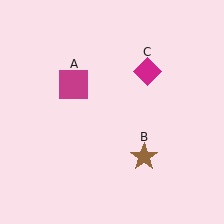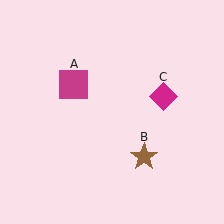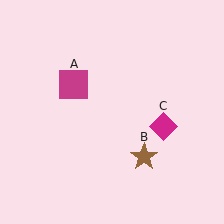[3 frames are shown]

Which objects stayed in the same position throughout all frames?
Magenta square (object A) and brown star (object B) remained stationary.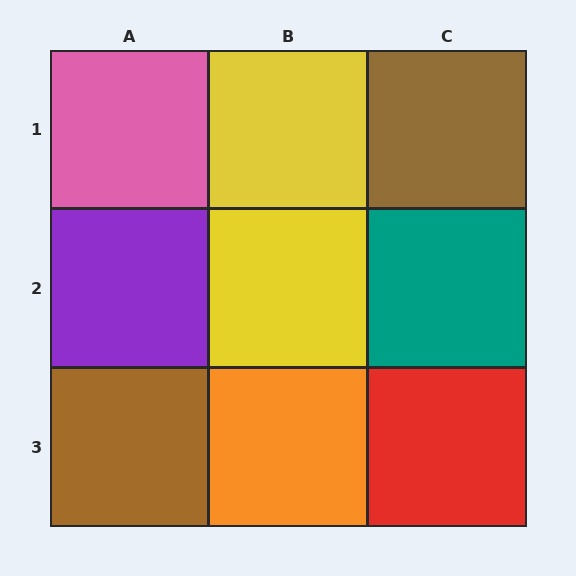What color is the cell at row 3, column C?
Red.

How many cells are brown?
2 cells are brown.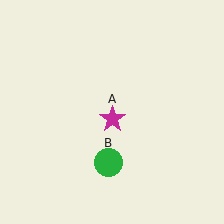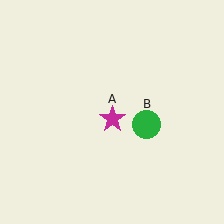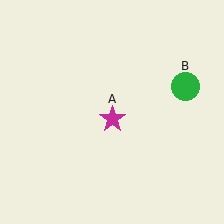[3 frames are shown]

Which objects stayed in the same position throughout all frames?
Magenta star (object A) remained stationary.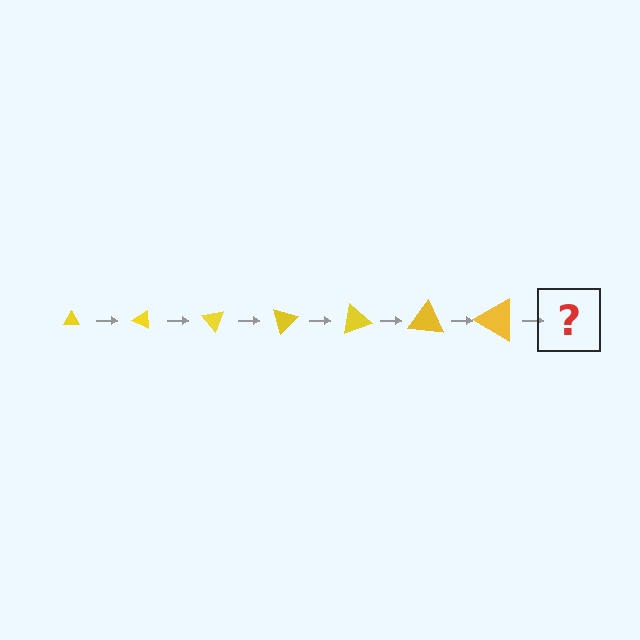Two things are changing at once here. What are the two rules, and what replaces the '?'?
The two rules are that the triangle grows larger each step and it rotates 25 degrees each step. The '?' should be a triangle, larger than the previous one and rotated 175 degrees from the start.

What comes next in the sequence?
The next element should be a triangle, larger than the previous one and rotated 175 degrees from the start.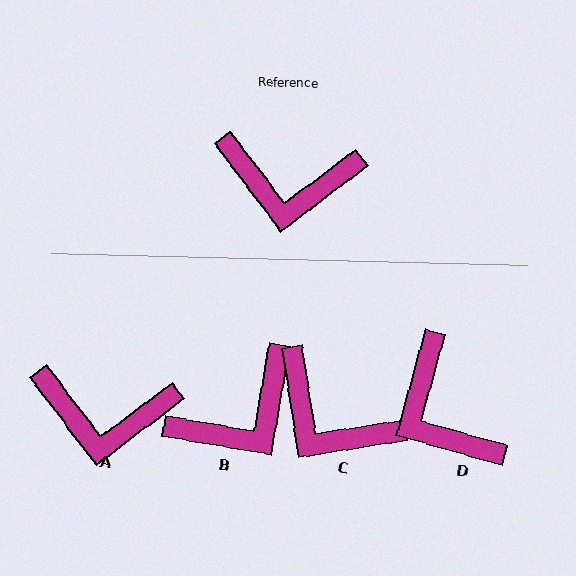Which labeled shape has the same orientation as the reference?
A.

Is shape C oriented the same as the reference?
No, it is off by about 28 degrees.